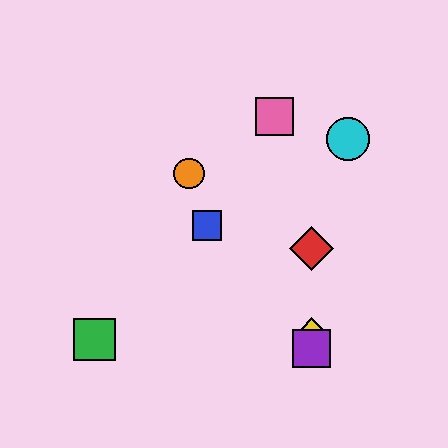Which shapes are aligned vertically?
The red diamond, the yellow diamond, the purple square are aligned vertically.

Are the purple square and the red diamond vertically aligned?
Yes, both are at x≈312.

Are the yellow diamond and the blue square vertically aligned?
No, the yellow diamond is at x≈312 and the blue square is at x≈207.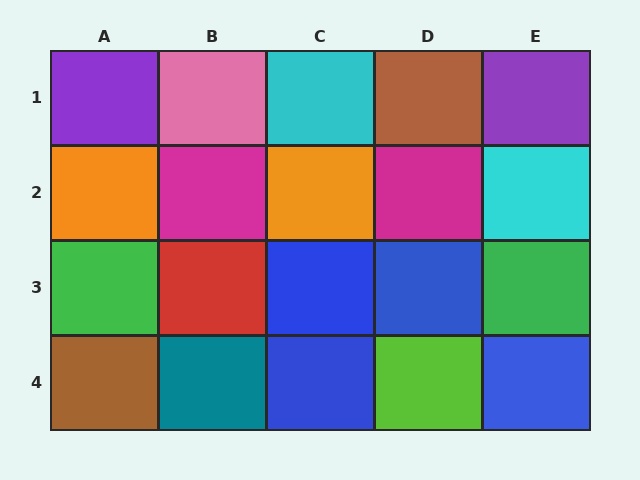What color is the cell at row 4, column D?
Lime.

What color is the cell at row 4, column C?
Blue.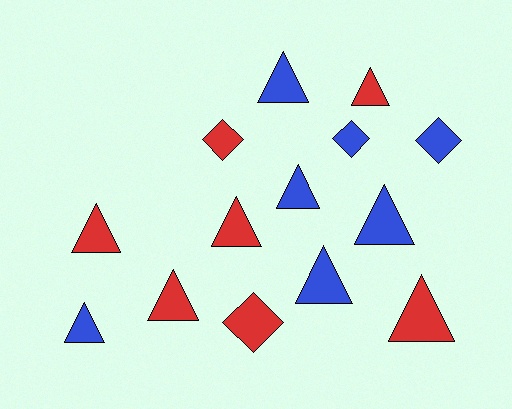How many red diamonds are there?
There are 2 red diamonds.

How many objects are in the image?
There are 14 objects.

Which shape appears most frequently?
Triangle, with 10 objects.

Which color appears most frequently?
Blue, with 7 objects.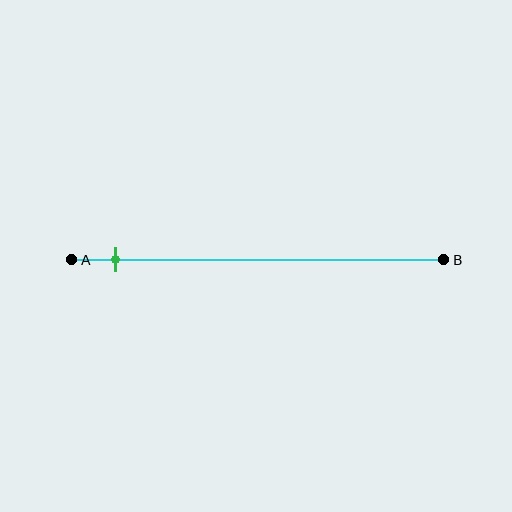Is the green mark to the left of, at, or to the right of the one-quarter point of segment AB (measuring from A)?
The green mark is to the left of the one-quarter point of segment AB.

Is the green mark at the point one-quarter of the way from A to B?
No, the mark is at about 10% from A, not at the 25% one-quarter point.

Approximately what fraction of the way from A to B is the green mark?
The green mark is approximately 10% of the way from A to B.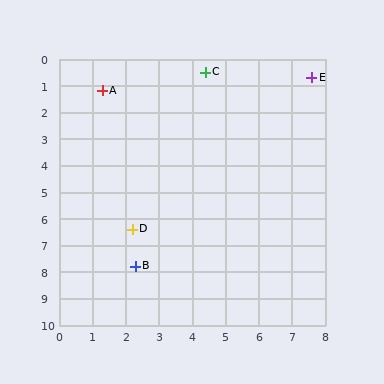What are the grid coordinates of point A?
Point A is at approximately (1.3, 1.2).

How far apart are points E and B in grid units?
Points E and B are about 8.9 grid units apart.